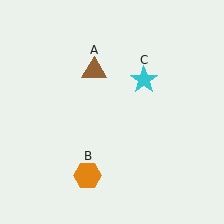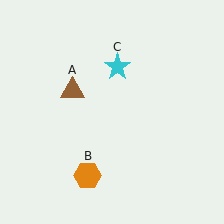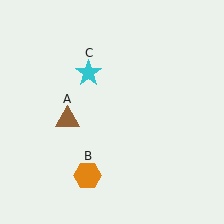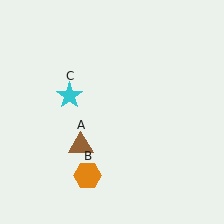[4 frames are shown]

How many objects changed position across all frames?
2 objects changed position: brown triangle (object A), cyan star (object C).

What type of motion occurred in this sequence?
The brown triangle (object A), cyan star (object C) rotated counterclockwise around the center of the scene.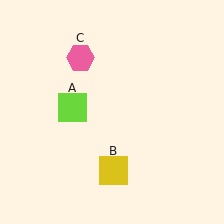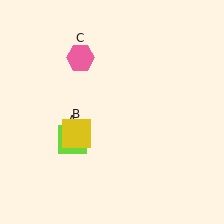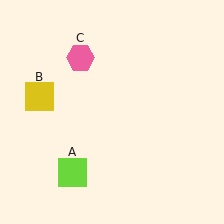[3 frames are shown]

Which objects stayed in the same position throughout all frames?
Pink hexagon (object C) remained stationary.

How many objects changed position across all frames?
2 objects changed position: lime square (object A), yellow square (object B).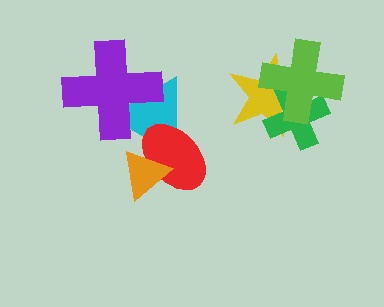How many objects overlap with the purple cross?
1 object overlaps with the purple cross.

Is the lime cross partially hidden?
No, no other shape covers it.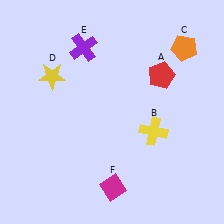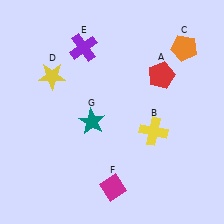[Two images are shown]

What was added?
A teal star (G) was added in Image 2.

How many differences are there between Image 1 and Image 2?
There is 1 difference between the two images.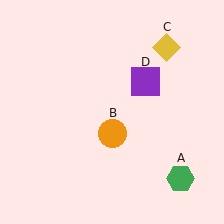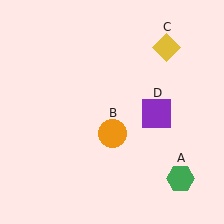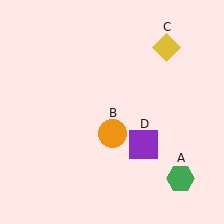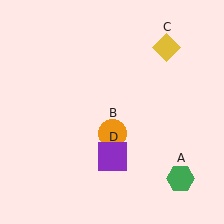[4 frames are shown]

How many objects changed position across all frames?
1 object changed position: purple square (object D).